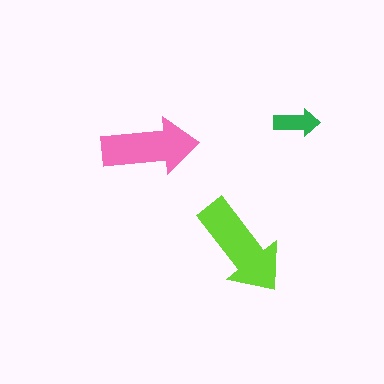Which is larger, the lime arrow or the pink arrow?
The lime one.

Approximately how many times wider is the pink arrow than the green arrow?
About 2 times wider.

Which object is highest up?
The green arrow is topmost.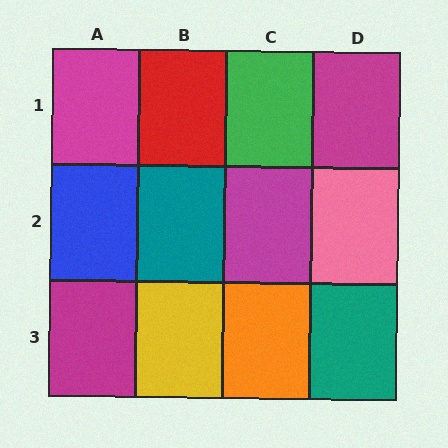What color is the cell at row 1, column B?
Red.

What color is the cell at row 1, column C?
Green.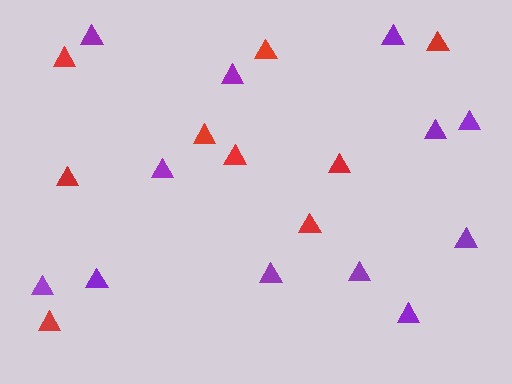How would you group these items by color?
There are 2 groups: one group of red triangles (9) and one group of purple triangles (12).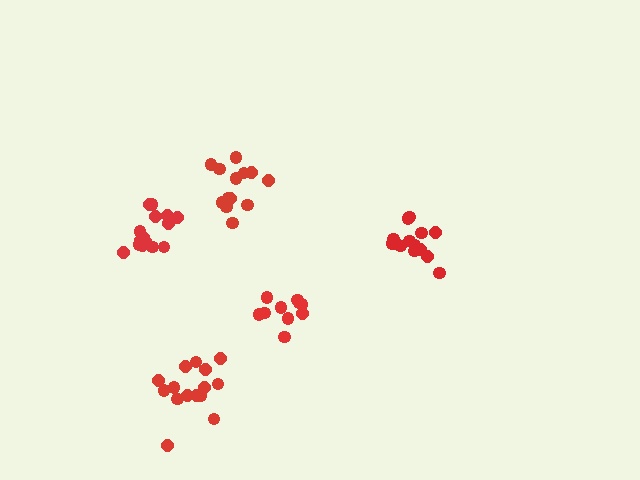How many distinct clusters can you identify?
There are 5 distinct clusters.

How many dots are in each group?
Group 1: 15 dots, Group 2: 14 dots, Group 3: 16 dots, Group 4: 10 dots, Group 5: 13 dots (68 total).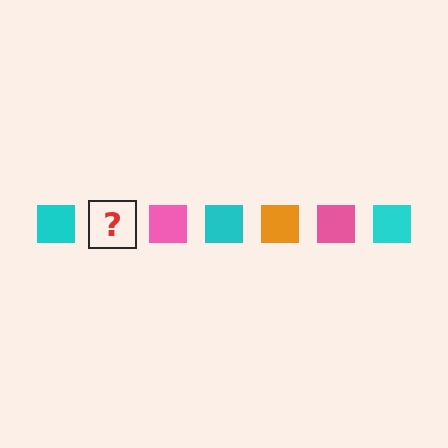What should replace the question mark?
The question mark should be replaced with an orange square.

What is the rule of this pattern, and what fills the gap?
The rule is that the pattern cycles through cyan, orange, pink squares. The gap should be filled with an orange square.